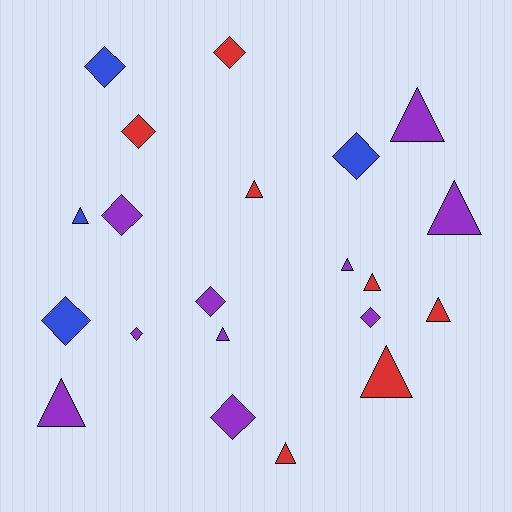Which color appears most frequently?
Purple, with 10 objects.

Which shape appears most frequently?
Triangle, with 11 objects.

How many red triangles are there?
There are 5 red triangles.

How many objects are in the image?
There are 21 objects.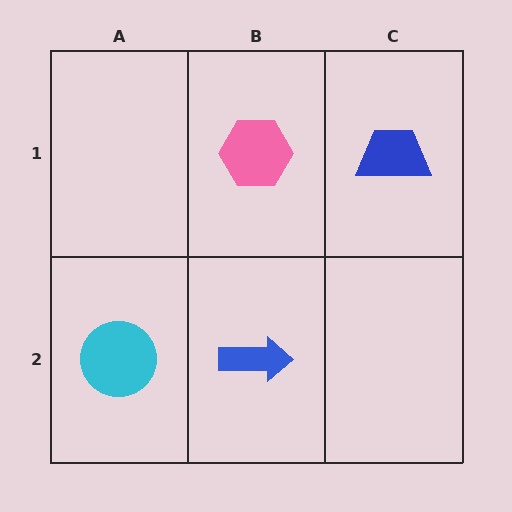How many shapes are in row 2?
2 shapes.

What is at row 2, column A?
A cyan circle.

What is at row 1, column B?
A pink hexagon.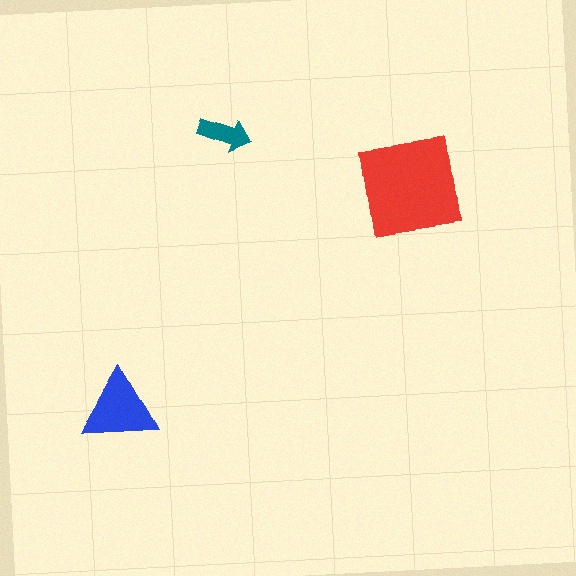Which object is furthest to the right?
The red square is rightmost.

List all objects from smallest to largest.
The teal arrow, the blue triangle, the red square.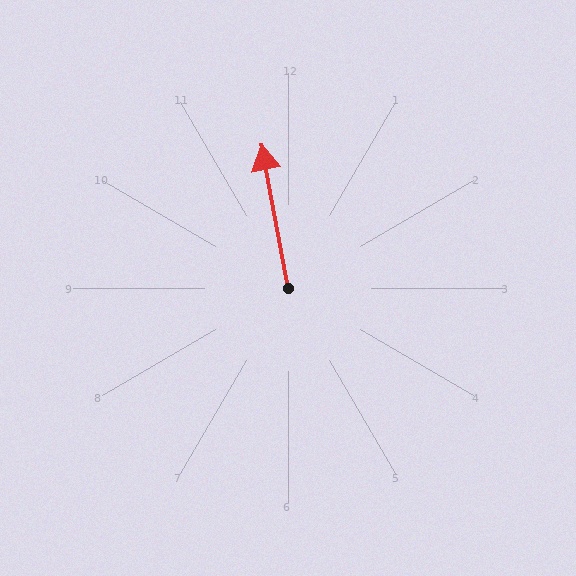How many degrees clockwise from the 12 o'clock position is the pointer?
Approximately 350 degrees.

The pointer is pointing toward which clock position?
Roughly 12 o'clock.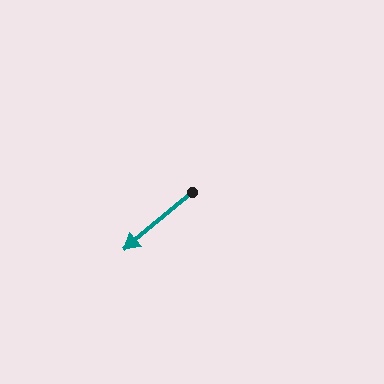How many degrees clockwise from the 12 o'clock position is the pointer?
Approximately 230 degrees.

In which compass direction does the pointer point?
Southwest.